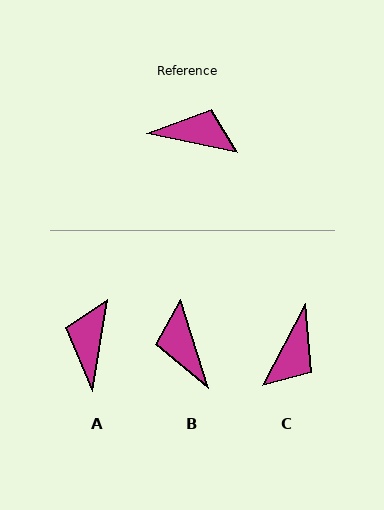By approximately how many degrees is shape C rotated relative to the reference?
Approximately 106 degrees clockwise.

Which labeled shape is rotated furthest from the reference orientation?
B, about 120 degrees away.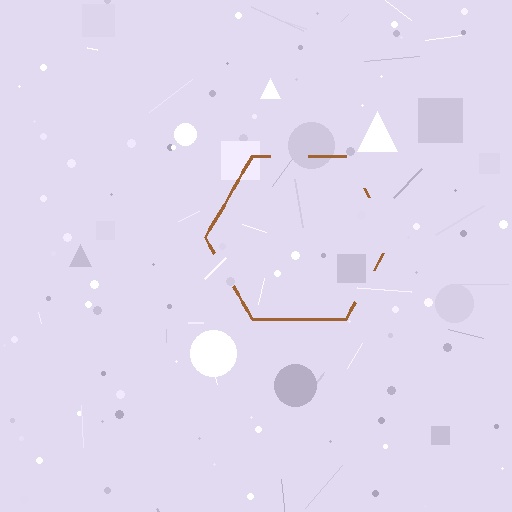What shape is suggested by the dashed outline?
The dashed outline suggests a hexagon.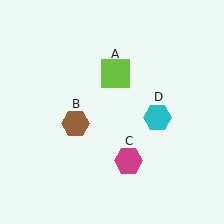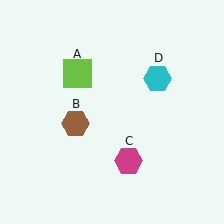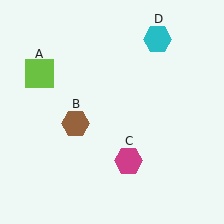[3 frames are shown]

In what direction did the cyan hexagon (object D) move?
The cyan hexagon (object D) moved up.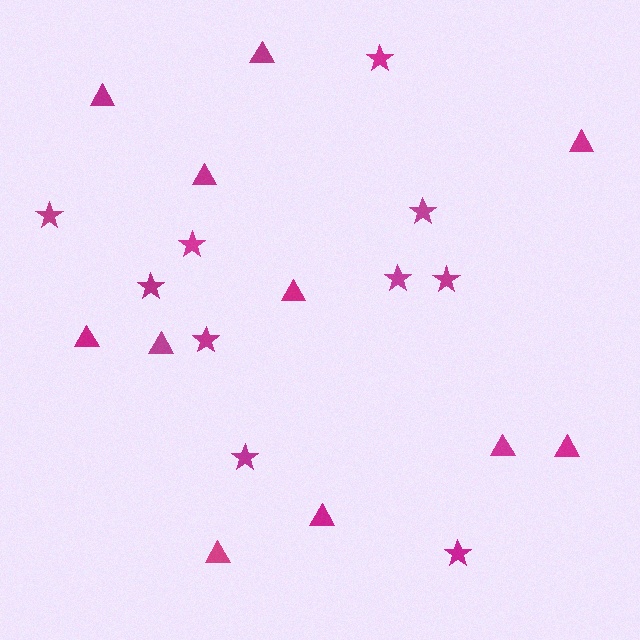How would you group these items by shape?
There are 2 groups: one group of triangles (11) and one group of stars (10).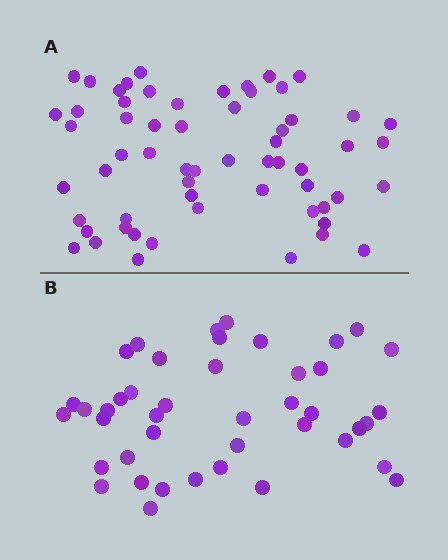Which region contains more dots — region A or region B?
Region A (the top region) has more dots.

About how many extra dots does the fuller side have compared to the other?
Region A has approximately 15 more dots than region B.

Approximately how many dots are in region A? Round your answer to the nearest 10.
About 60 dots.